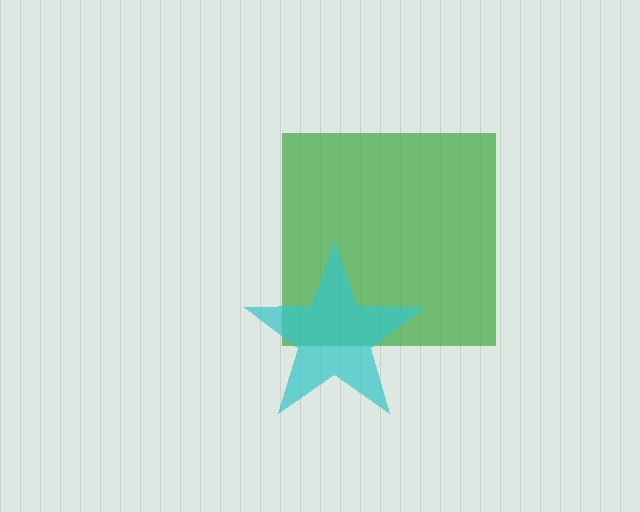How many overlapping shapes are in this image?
There are 2 overlapping shapes in the image.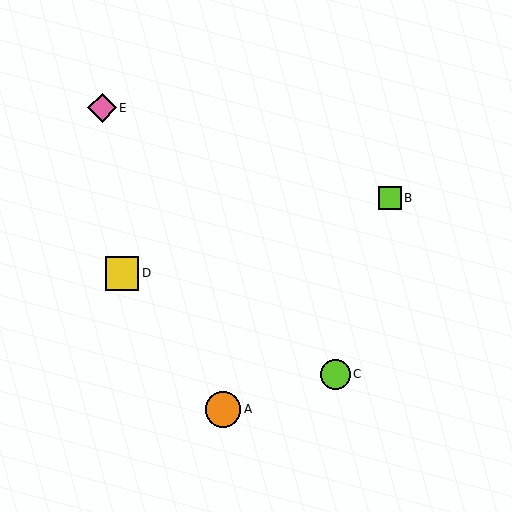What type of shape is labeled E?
Shape E is a pink diamond.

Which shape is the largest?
The orange circle (labeled A) is the largest.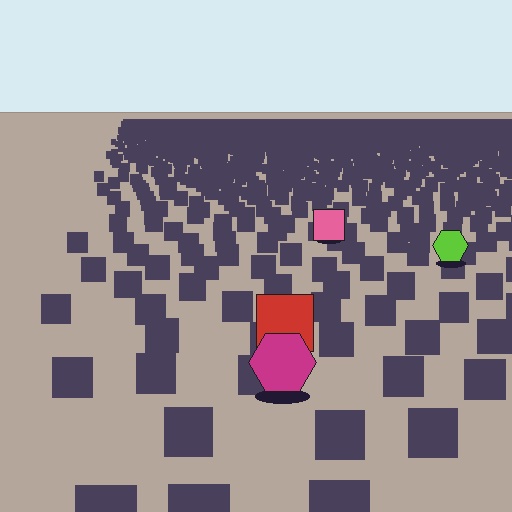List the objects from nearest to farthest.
From nearest to farthest: the magenta hexagon, the red square, the lime hexagon, the pink square.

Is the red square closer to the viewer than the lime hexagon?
Yes. The red square is closer — you can tell from the texture gradient: the ground texture is coarser near it.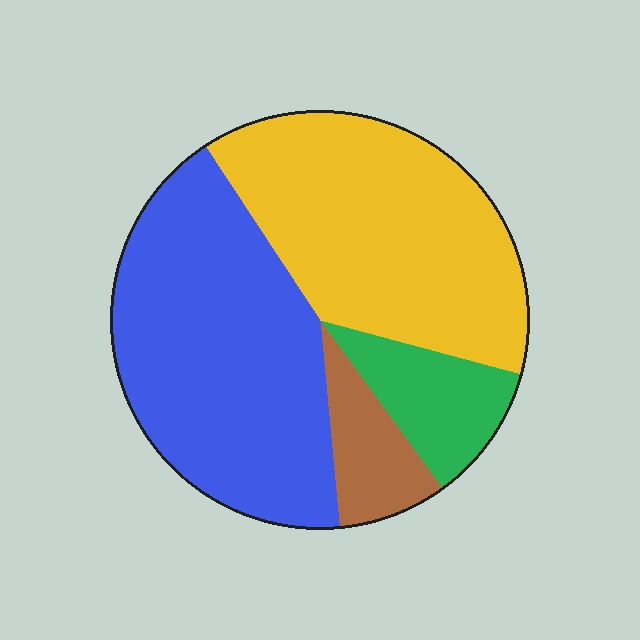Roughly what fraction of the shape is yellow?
Yellow covers about 40% of the shape.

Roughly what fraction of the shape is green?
Green takes up less than a quarter of the shape.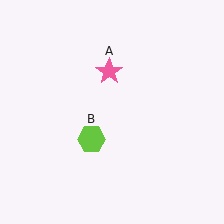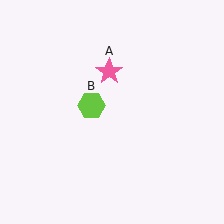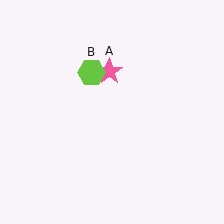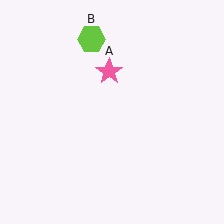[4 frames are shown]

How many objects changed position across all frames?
1 object changed position: lime hexagon (object B).